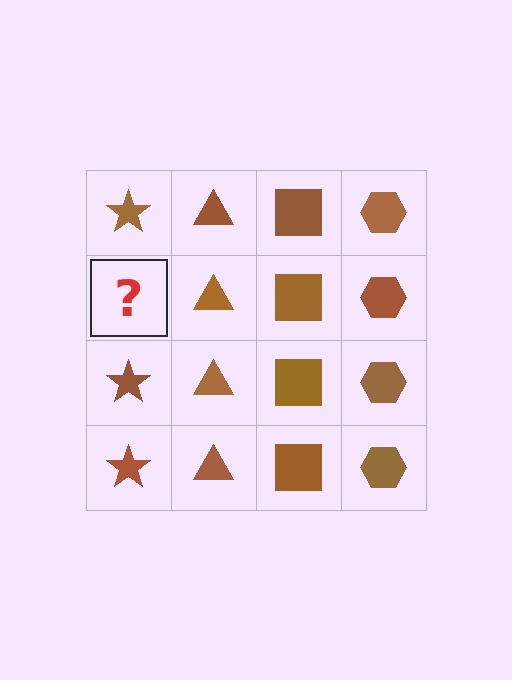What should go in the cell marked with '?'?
The missing cell should contain a brown star.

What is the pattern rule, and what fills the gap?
The rule is that each column has a consistent shape. The gap should be filled with a brown star.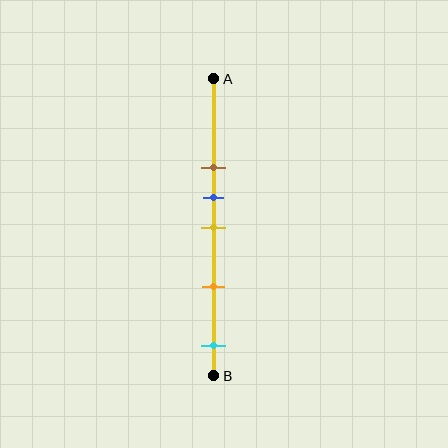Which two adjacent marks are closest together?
The blue and yellow marks are the closest adjacent pair.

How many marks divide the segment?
There are 5 marks dividing the segment.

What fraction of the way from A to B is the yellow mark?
The yellow mark is approximately 50% (0.5) of the way from A to B.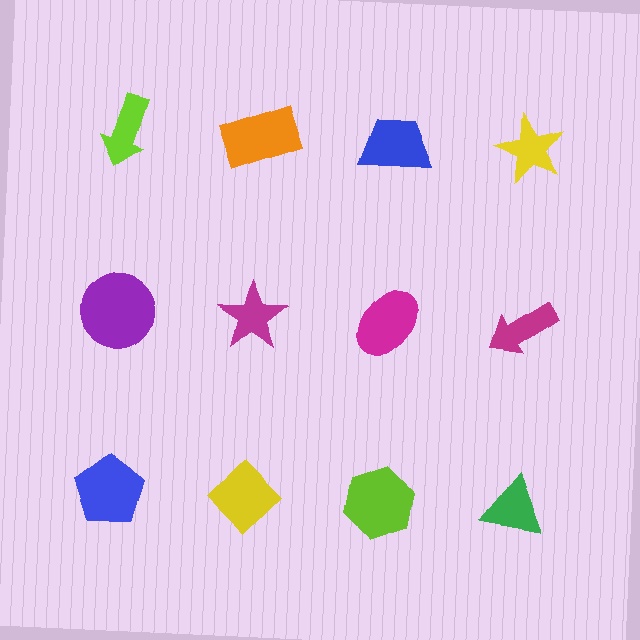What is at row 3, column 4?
A green triangle.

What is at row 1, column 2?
An orange rectangle.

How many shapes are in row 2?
4 shapes.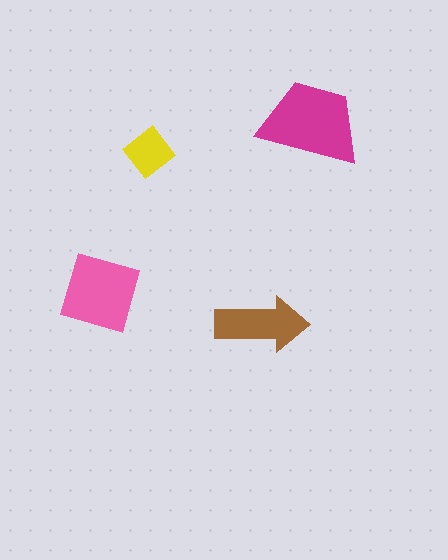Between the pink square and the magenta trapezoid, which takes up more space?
The magenta trapezoid.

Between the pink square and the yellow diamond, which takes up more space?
The pink square.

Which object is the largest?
The magenta trapezoid.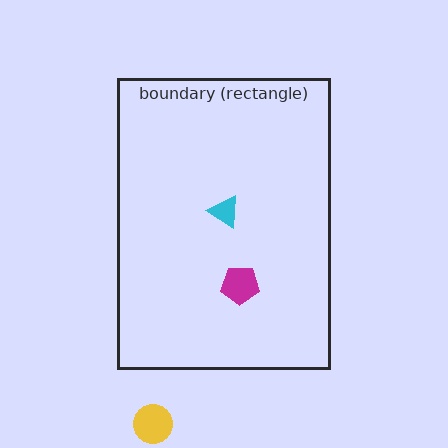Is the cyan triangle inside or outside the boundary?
Inside.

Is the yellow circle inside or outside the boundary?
Outside.